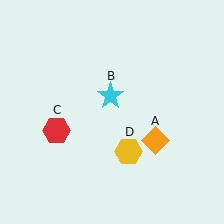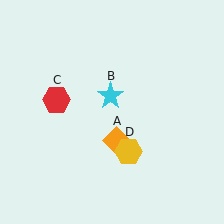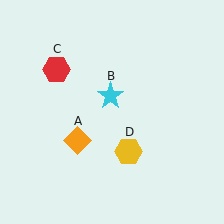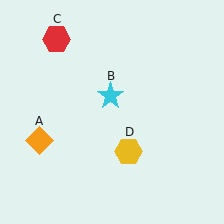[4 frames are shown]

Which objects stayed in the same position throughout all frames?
Cyan star (object B) and yellow hexagon (object D) remained stationary.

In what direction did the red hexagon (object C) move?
The red hexagon (object C) moved up.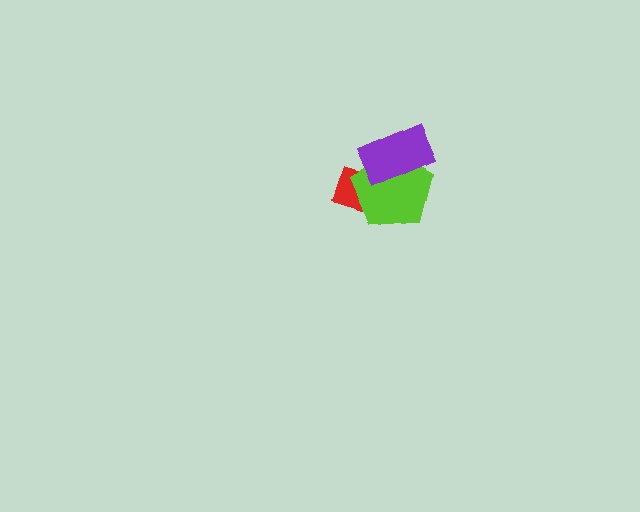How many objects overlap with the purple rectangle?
2 objects overlap with the purple rectangle.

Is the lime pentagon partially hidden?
Yes, it is partially covered by another shape.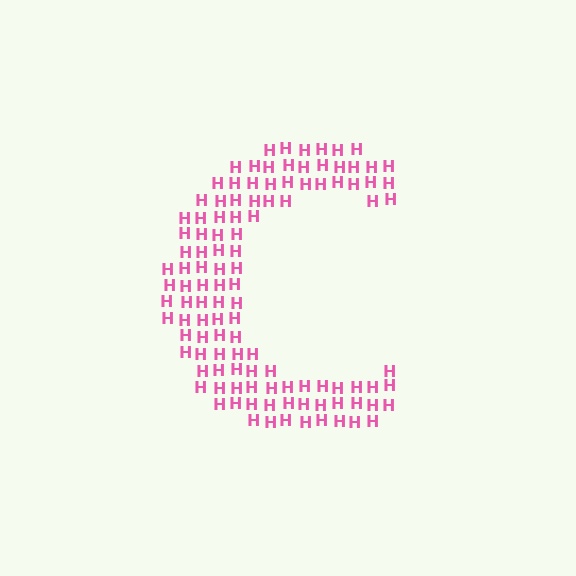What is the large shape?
The large shape is the letter C.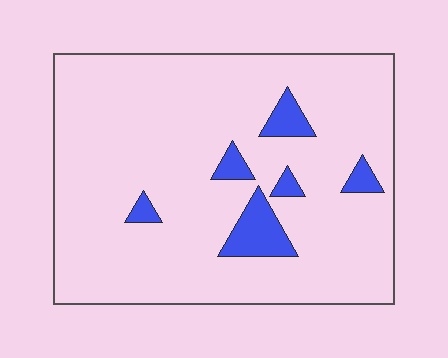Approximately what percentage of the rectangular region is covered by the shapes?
Approximately 10%.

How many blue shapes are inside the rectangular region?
6.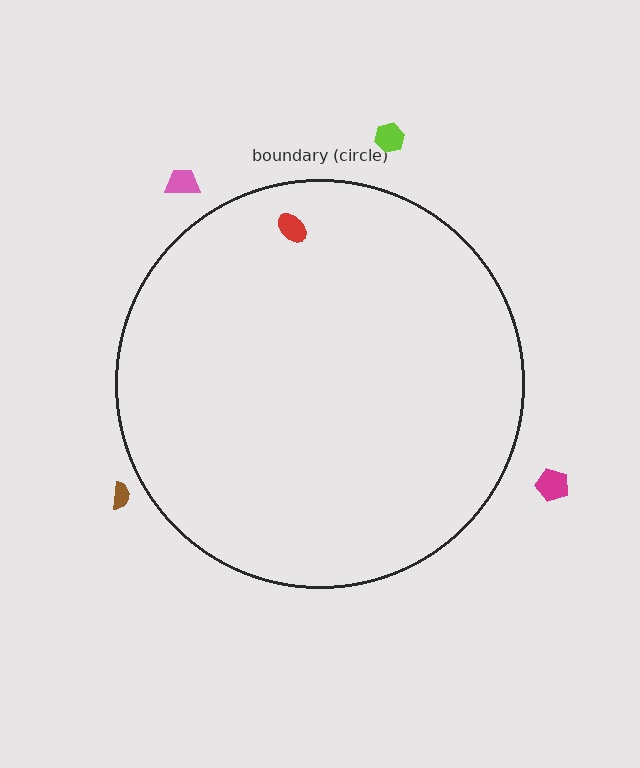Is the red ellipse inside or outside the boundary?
Inside.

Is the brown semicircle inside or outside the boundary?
Outside.